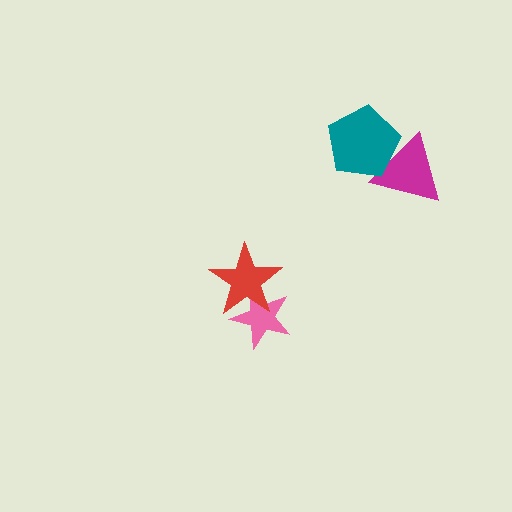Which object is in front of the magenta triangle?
The teal pentagon is in front of the magenta triangle.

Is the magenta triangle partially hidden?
Yes, it is partially covered by another shape.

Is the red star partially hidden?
No, no other shape covers it.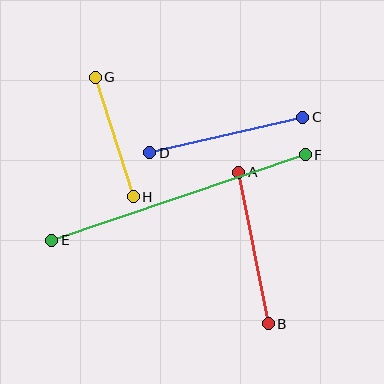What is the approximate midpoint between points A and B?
The midpoint is at approximately (253, 248) pixels.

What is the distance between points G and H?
The distance is approximately 125 pixels.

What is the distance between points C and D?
The distance is approximately 157 pixels.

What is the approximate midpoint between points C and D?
The midpoint is at approximately (226, 135) pixels.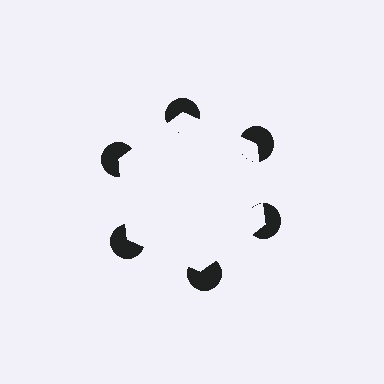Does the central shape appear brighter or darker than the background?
It typically appears slightly brighter than the background, even though no actual brightness change is drawn.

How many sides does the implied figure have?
6 sides.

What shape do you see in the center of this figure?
An illusory hexagon — its edges are inferred from the aligned wedge cuts in the pac-man discs, not physically drawn.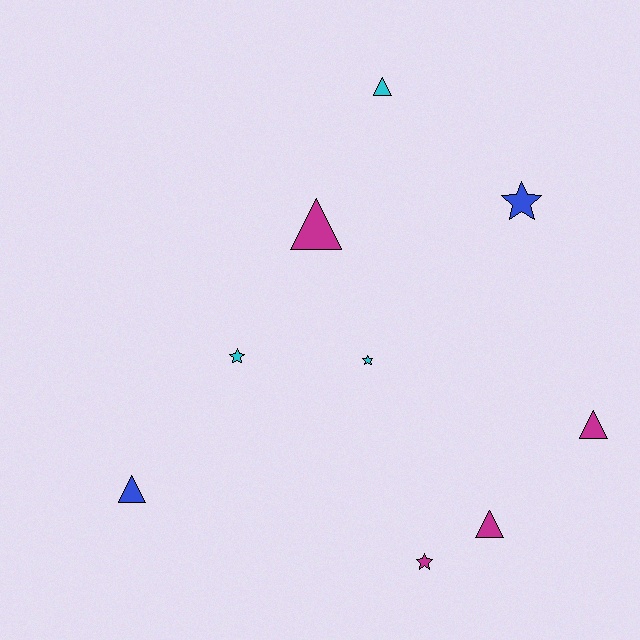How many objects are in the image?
There are 9 objects.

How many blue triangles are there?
There is 1 blue triangle.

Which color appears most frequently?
Magenta, with 4 objects.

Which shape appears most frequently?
Triangle, with 5 objects.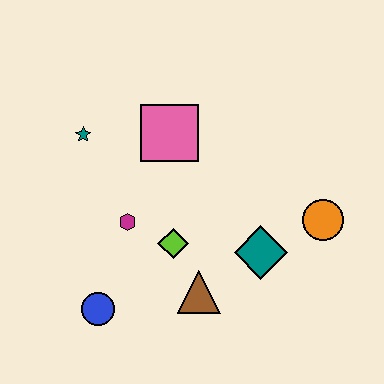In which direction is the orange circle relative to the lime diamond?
The orange circle is to the right of the lime diamond.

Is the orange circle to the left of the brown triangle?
No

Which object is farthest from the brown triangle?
The teal star is farthest from the brown triangle.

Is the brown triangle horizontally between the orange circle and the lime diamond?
Yes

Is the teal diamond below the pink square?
Yes